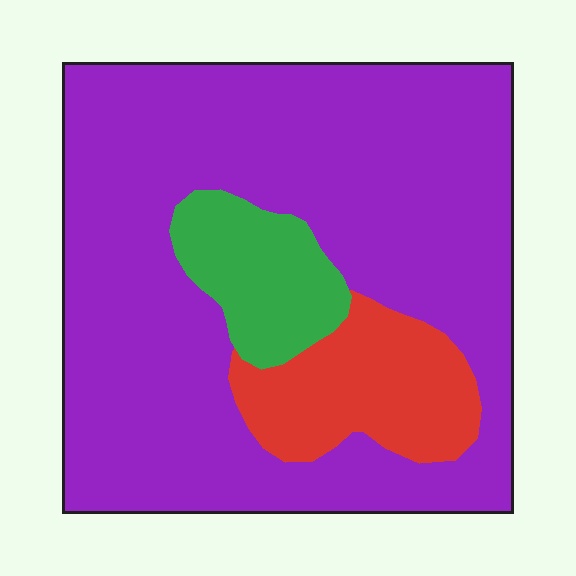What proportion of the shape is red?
Red covers roughly 15% of the shape.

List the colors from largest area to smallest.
From largest to smallest: purple, red, green.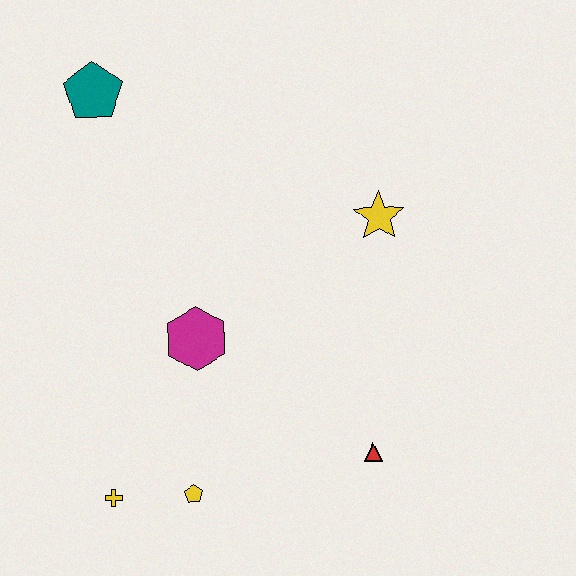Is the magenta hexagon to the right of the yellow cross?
Yes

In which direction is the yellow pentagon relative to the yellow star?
The yellow pentagon is below the yellow star.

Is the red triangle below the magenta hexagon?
Yes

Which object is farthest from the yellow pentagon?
The teal pentagon is farthest from the yellow pentagon.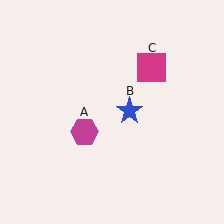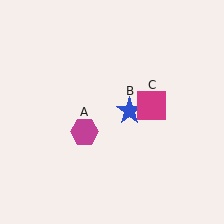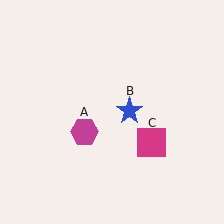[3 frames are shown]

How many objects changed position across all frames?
1 object changed position: magenta square (object C).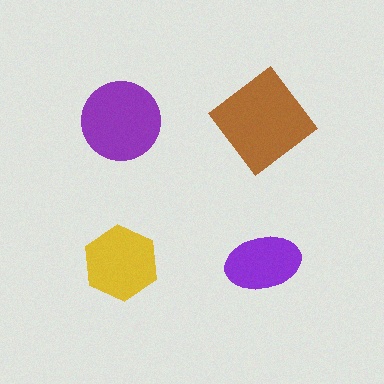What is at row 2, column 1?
A yellow hexagon.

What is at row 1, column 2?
A brown diamond.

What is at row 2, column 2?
A purple ellipse.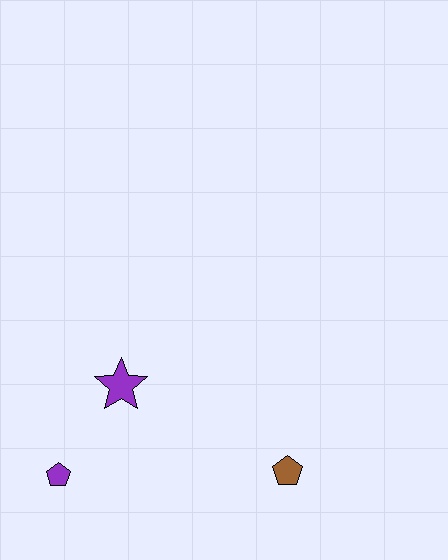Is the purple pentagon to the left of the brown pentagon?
Yes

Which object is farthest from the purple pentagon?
The brown pentagon is farthest from the purple pentagon.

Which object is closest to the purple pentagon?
The purple star is closest to the purple pentagon.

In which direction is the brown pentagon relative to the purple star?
The brown pentagon is to the right of the purple star.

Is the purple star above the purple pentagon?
Yes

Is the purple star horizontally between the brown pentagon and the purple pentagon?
Yes